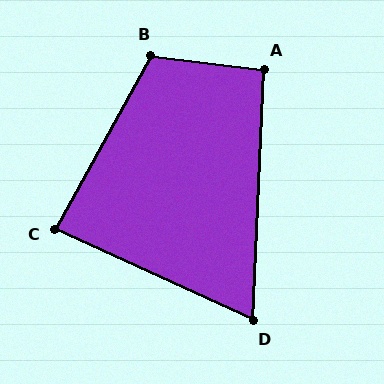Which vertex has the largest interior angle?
B, at approximately 112 degrees.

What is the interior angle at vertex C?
Approximately 86 degrees (approximately right).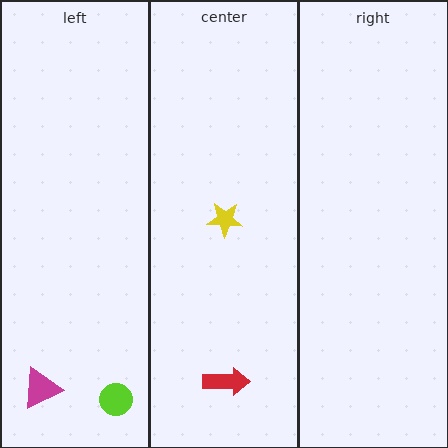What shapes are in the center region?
The yellow star, the red arrow.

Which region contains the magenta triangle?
The left region.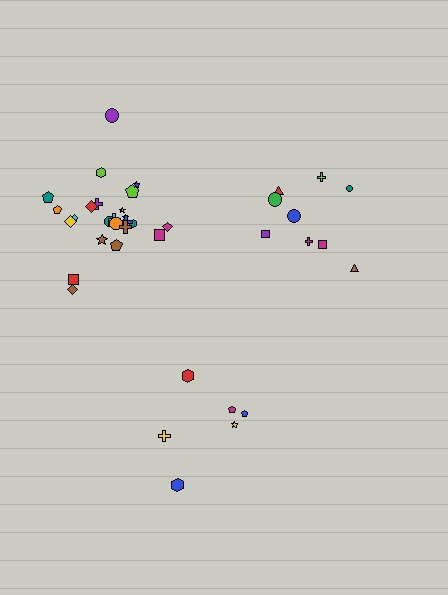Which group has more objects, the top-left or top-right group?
The top-left group.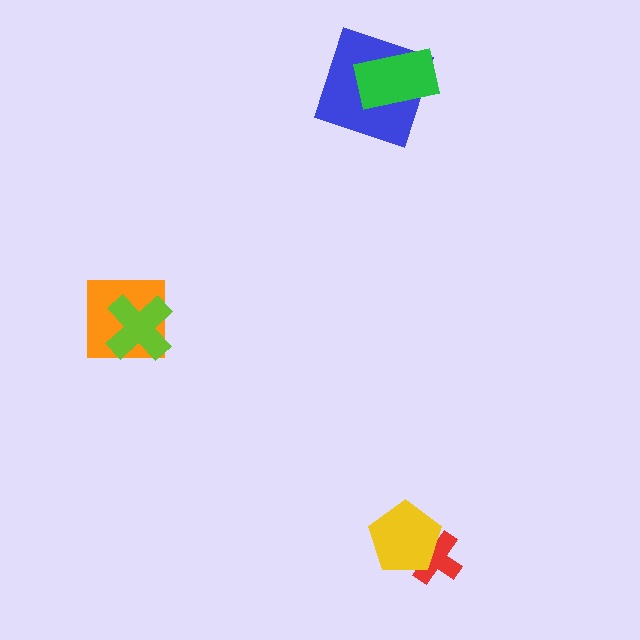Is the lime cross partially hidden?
No, no other shape covers it.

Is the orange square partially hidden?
Yes, it is partially covered by another shape.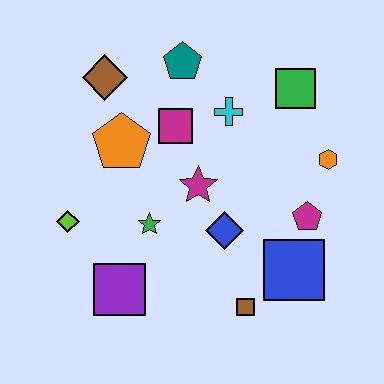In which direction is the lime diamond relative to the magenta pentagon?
The lime diamond is to the left of the magenta pentagon.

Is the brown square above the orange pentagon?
No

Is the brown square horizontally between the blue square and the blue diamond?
Yes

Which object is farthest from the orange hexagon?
The lime diamond is farthest from the orange hexagon.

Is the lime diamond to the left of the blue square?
Yes